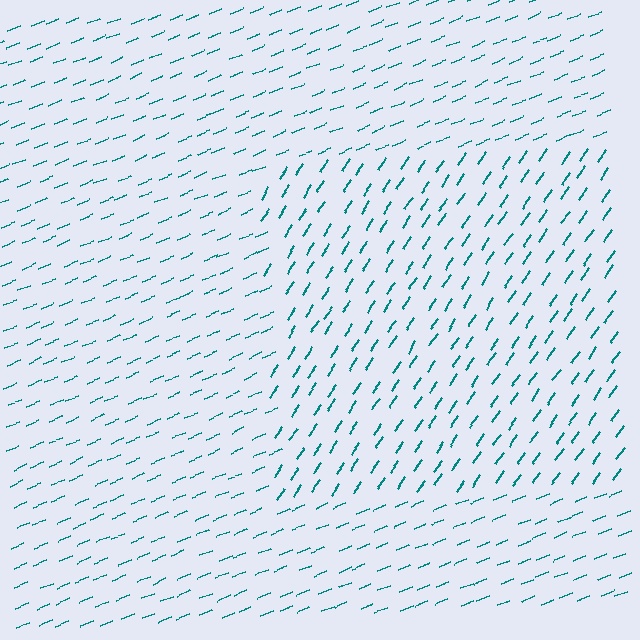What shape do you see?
I see a rectangle.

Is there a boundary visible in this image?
Yes, there is a texture boundary formed by a change in line orientation.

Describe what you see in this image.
The image is filled with small teal line segments. A rectangle region in the image has lines oriented differently from the surrounding lines, creating a visible texture boundary.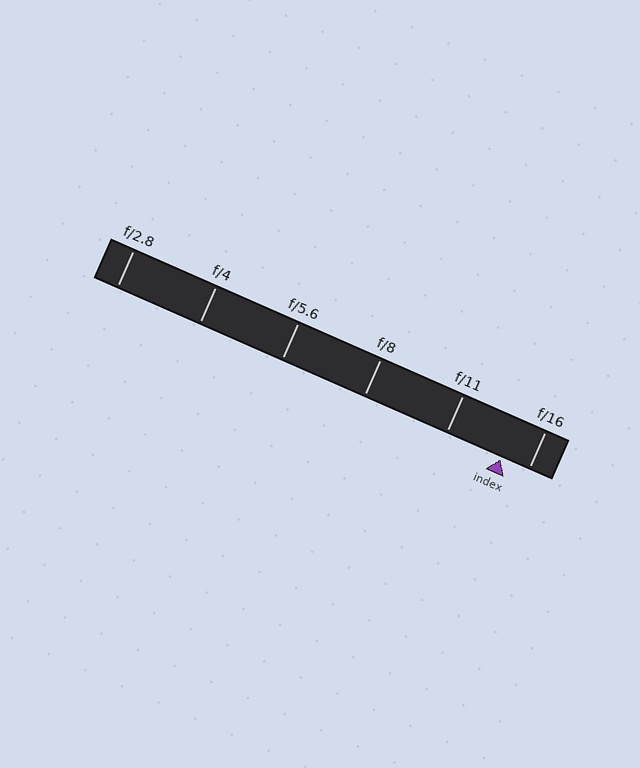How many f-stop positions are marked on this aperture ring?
There are 6 f-stop positions marked.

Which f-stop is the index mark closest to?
The index mark is closest to f/16.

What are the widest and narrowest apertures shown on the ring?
The widest aperture shown is f/2.8 and the narrowest is f/16.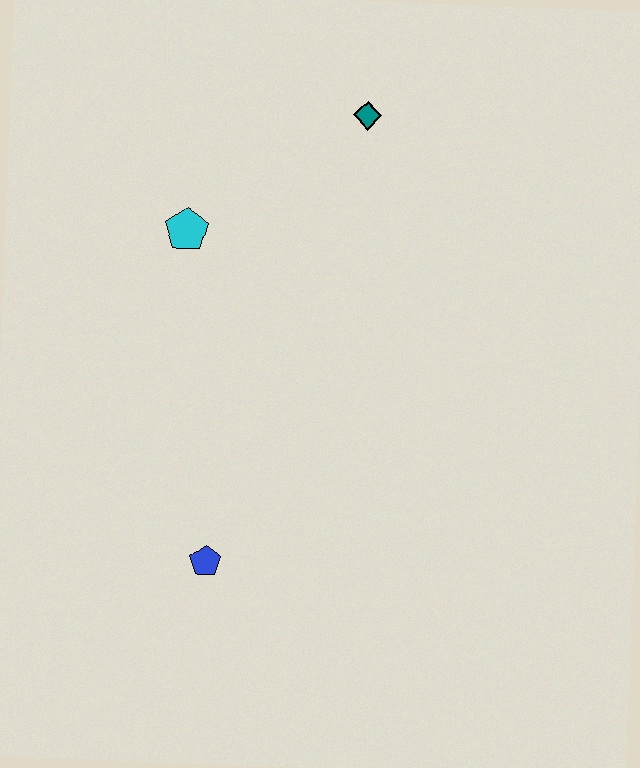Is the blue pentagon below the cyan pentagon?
Yes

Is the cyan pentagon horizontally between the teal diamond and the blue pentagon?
No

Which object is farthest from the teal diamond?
The blue pentagon is farthest from the teal diamond.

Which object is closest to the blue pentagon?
The cyan pentagon is closest to the blue pentagon.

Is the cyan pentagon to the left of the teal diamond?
Yes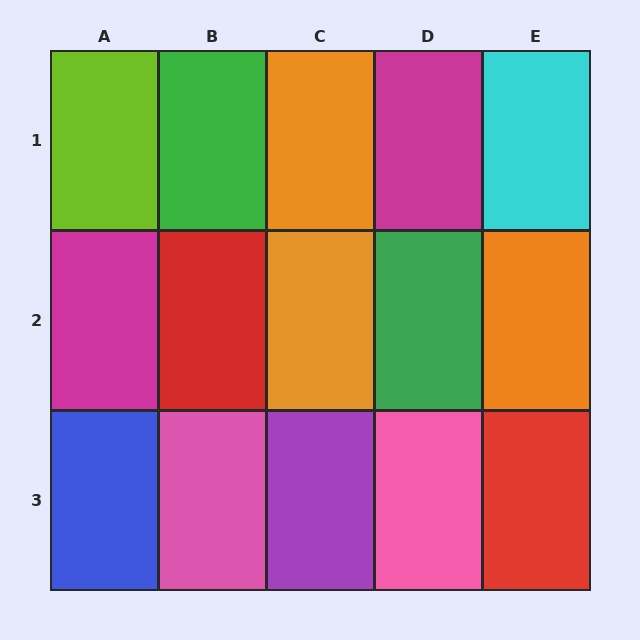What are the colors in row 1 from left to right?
Lime, green, orange, magenta, cyan.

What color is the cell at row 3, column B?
Pink.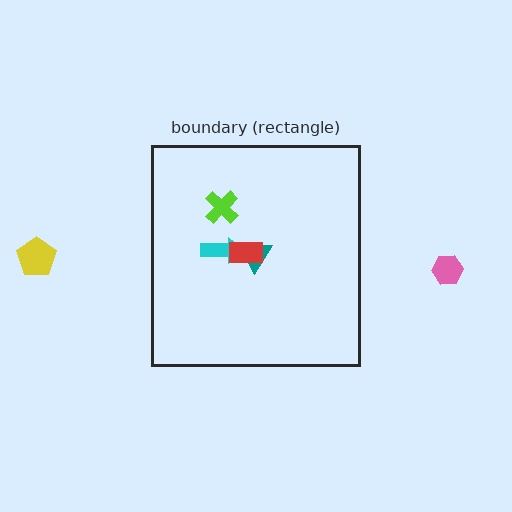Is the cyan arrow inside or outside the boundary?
Inside.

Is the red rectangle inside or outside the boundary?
Inside.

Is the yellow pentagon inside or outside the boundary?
Outside.